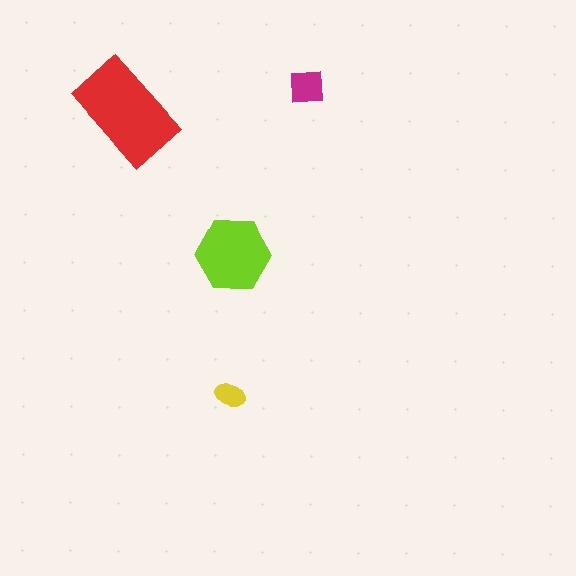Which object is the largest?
The red rectangle.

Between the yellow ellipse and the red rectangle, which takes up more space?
The red rectangle.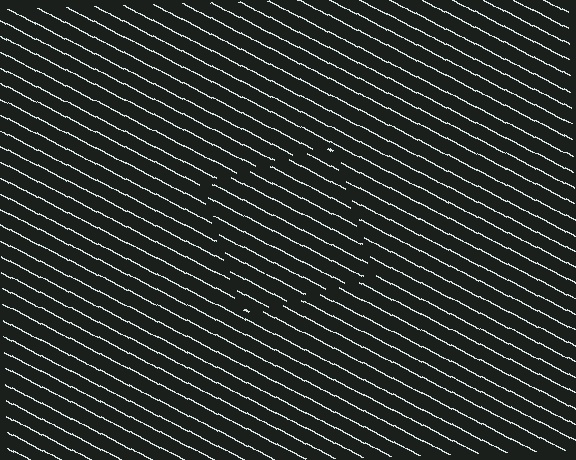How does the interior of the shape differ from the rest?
The interior of the shape contains the same grating, shifted by half a period — the contour is defined by the phase discontinuity where line-ends from the inner and outer gratings abut.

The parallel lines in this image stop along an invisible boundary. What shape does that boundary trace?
An illusory square. The interior of the shape contains the same grating, shifted by half a period — the contour is defined by the phase discontinuity where line-ends from the inner and outer gratings abut.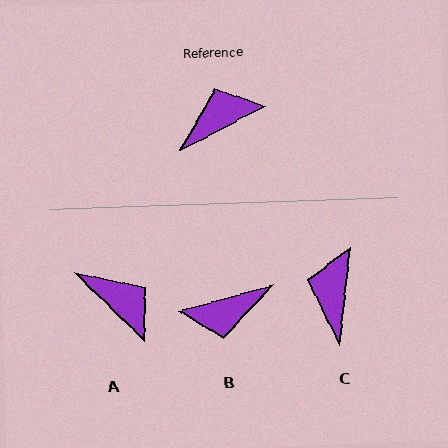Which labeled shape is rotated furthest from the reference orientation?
B, about 167 degrees away.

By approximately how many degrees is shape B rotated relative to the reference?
Approximately 167 degrees counter-clockwise.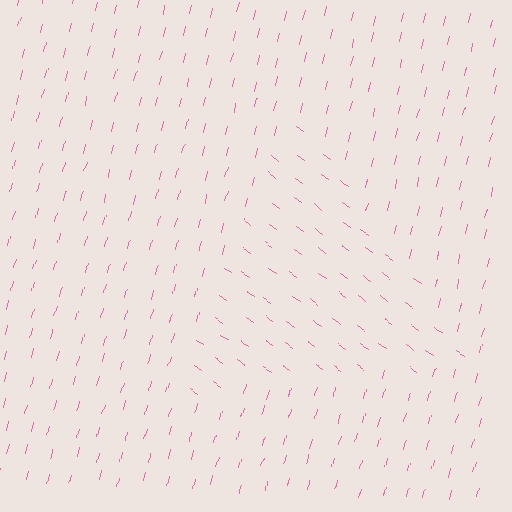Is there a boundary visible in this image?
Yes, there is a texture boundary formed by a change in line orientation.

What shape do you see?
I see a triangle.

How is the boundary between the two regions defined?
The boundary is defined purely by a change in line orientation (approximately 68 degrees difference). All lines are the same color and thickness.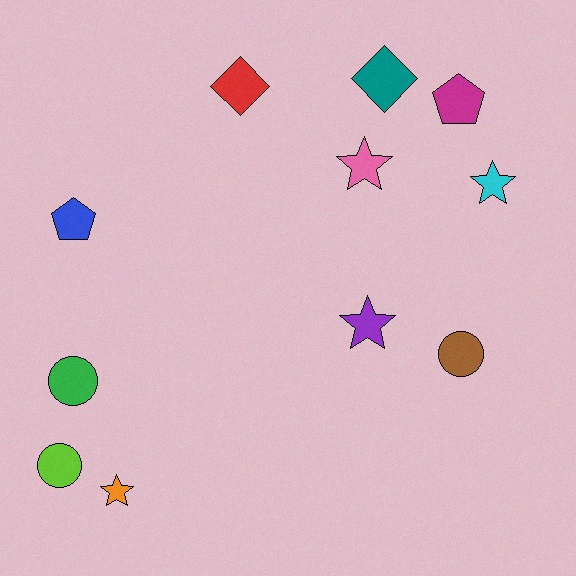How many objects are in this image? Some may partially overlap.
There are 11 objects.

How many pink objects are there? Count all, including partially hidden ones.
There is 1 pink object.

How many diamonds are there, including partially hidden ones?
There are 2 diamonds.